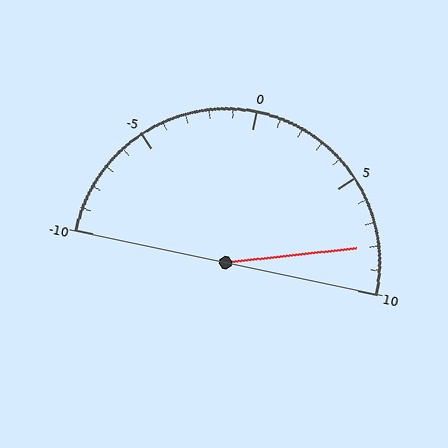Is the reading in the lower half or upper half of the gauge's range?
The reading is in the upper half of the range (-10 to 10).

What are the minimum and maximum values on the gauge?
The gauge ranges from -10 to 10.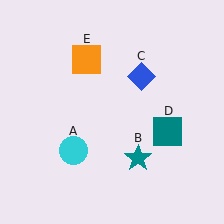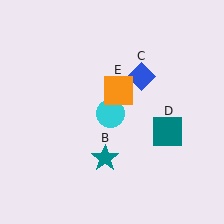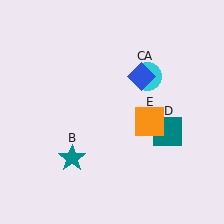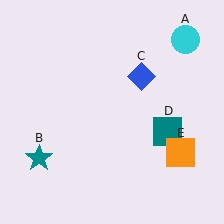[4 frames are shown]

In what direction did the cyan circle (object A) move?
The cyan circle (object A) moved up and to the right.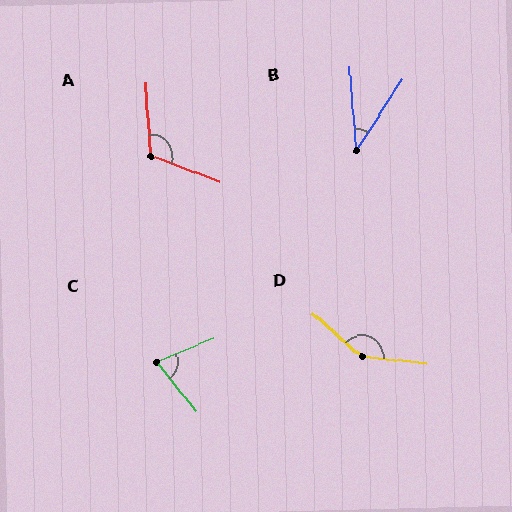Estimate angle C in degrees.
Approximately 73 degrees.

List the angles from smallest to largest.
B (37°), C (73°), A (114°), D (145°).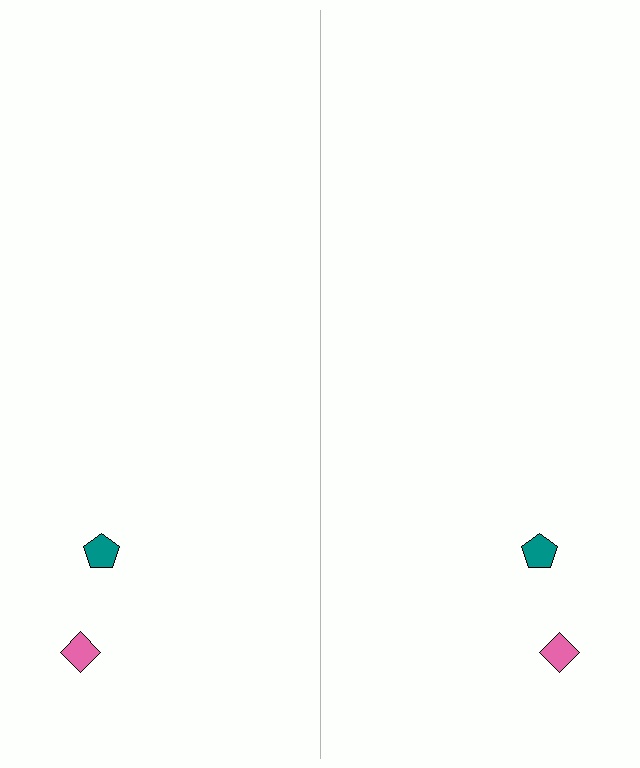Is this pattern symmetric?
Yes, this pattern has bilateral (reflection) symmetry.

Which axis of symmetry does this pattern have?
The pattern has a vertical axis of symmetry running through the center of the image.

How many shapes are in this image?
There are 4 shapes in this image.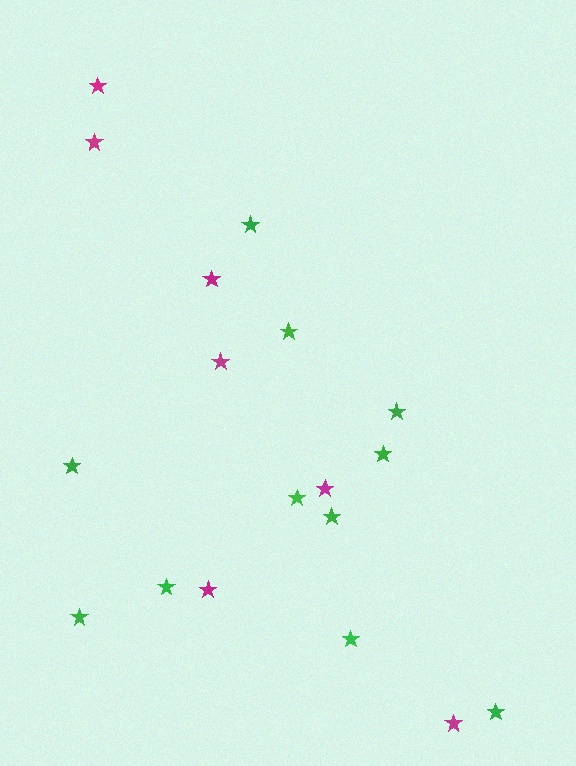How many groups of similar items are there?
There are 2 groups: one group of magenta stars (7) and one group of green stars (11).